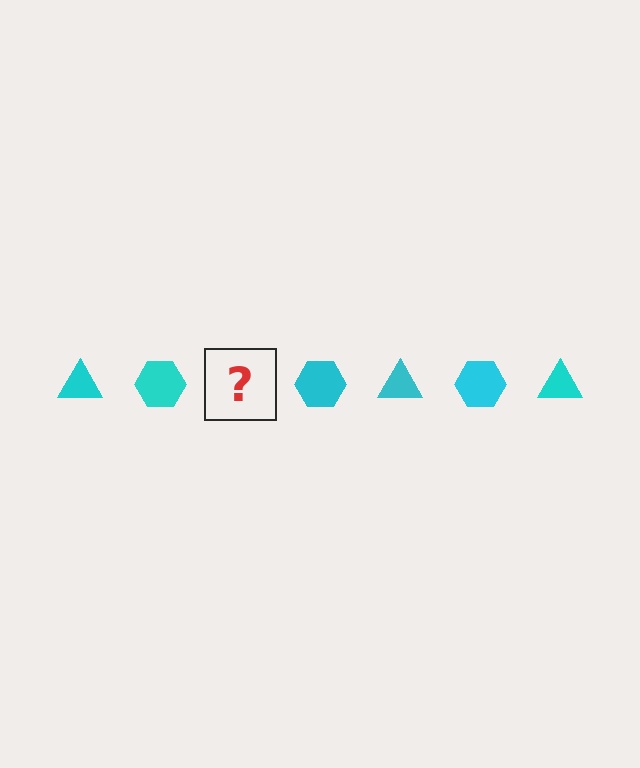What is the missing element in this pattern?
The missing element is a cyan triangle.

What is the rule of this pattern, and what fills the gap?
The rule is that the pattern cycles through triangle, hexagon shapes in cyan. The gap should be filled with a cyan triangle.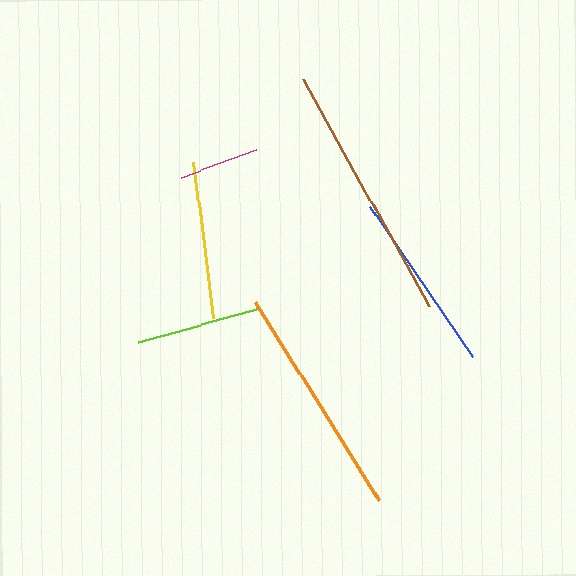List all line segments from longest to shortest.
From longest to shortest: brown, orange, blue, yellow, lime, magenta.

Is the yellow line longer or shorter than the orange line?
The orange line is longer than the yellow line.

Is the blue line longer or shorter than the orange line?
The orange line is longer than the blue line.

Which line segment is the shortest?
The magenta line is the shortest at approximately 81 pixels.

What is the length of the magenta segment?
The magenta segment is approximately 81 pixels long.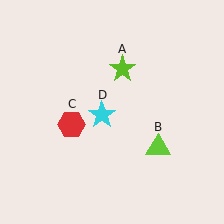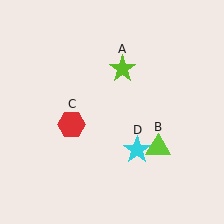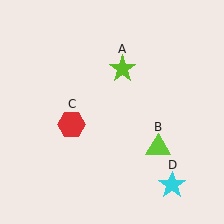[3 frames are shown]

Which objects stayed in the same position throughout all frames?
Lime star (object A) and lime triangle (object B) and red hexagon (object C) remained stationary.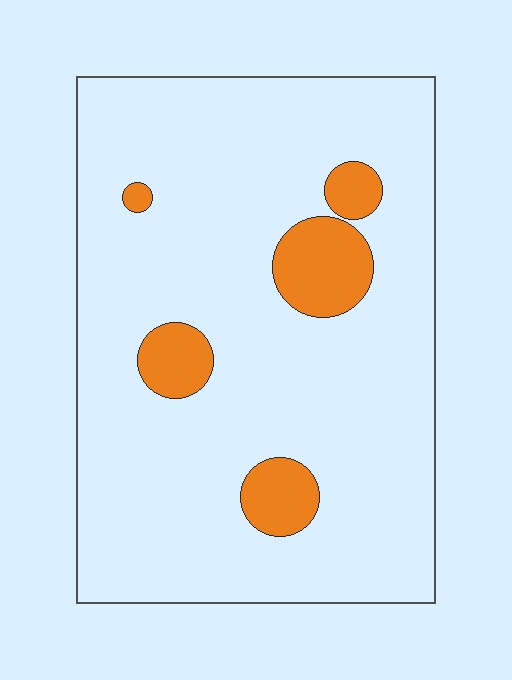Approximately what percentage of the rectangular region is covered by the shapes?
Approximately 10%.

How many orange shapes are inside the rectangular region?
5.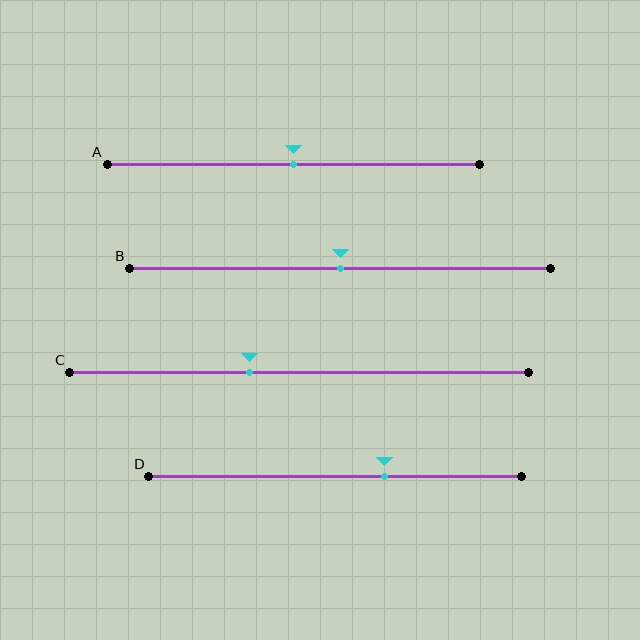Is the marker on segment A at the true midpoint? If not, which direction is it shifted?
Yes, the marker on segment A is at the true midpoint.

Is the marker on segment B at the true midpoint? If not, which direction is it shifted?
Yes, the marker on segment B is at the true midpoint.